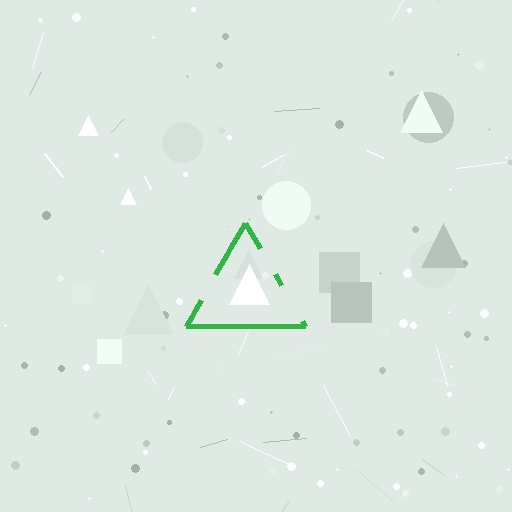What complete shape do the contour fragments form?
The contour fragments form a triangle.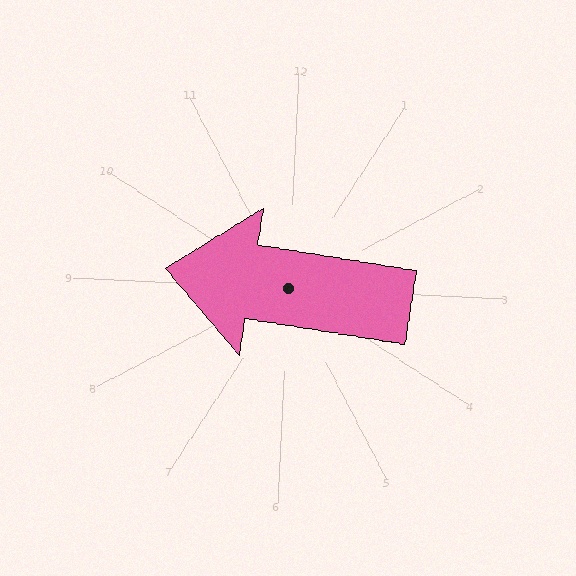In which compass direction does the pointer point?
West.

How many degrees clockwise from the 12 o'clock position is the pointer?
Approximately 276 degrees.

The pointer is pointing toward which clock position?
Roughly 9 o'clock.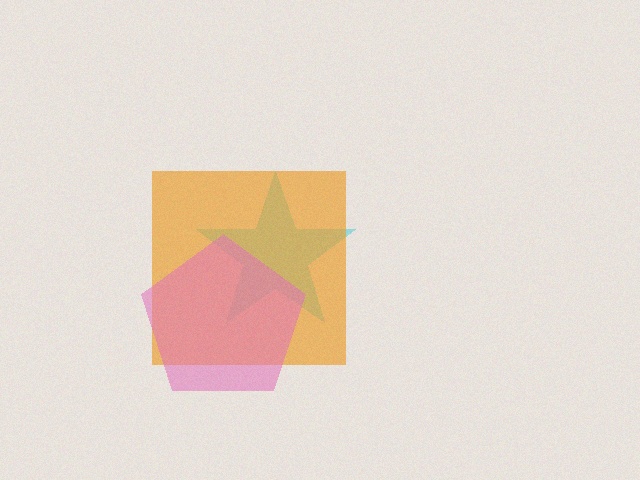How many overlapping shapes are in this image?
There are 3 overlapping shapes in the image.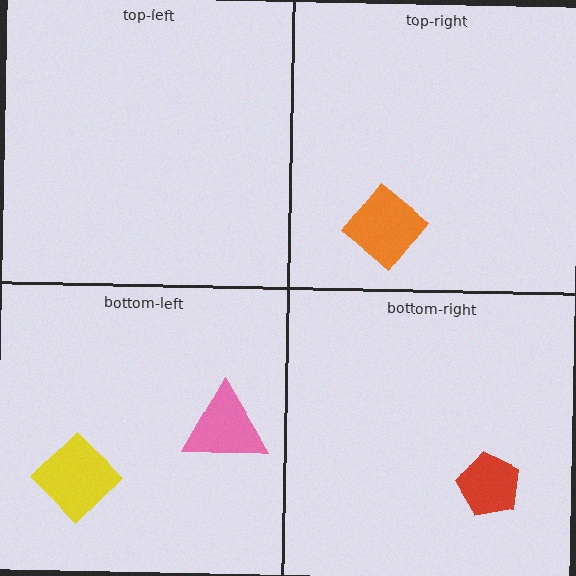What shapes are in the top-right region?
The orange diamond.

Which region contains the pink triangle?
The bottom-left region.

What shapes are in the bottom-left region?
The pink triangle, the yellow diamond.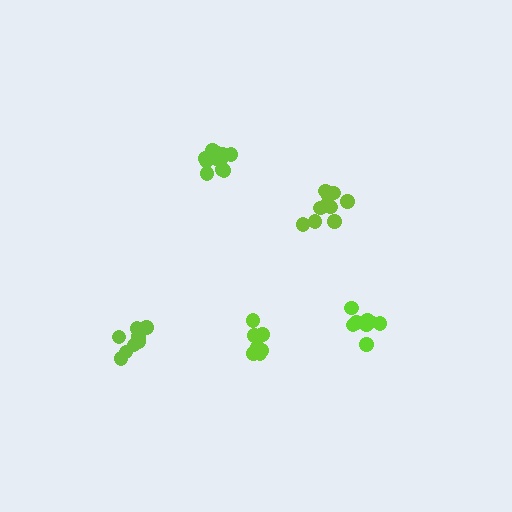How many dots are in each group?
Group 1: 10 dots, Group 2: 7 dots, Group 3: 8 dots, Group 4: 12 dots, Group 5: 8 dots (45 total).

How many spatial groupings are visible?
There are 5 spatial groupings.